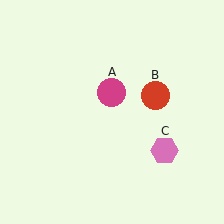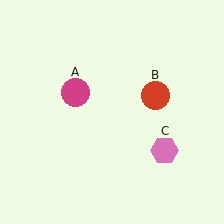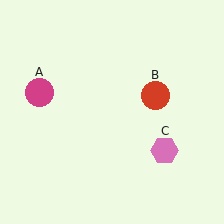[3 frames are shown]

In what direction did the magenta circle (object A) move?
The magenta circle (object A) moved left.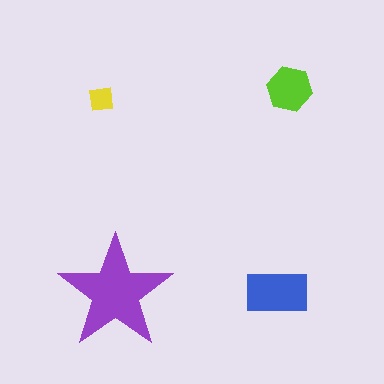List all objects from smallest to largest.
The yellow square, the lime hexagon, the blue rectangle, the purple star.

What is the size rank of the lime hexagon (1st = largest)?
3rd.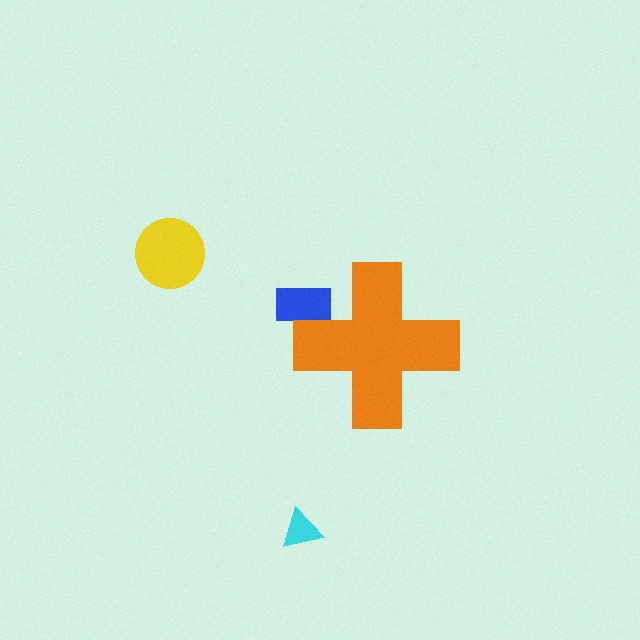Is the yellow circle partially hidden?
No, the yellow circle is fully visible.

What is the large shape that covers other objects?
An orange cross.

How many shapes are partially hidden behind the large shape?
1 shape is partially hidden.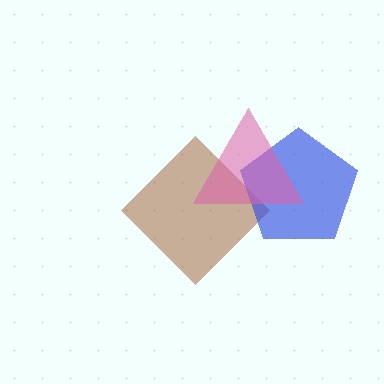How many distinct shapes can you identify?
There are 3 distinct shapes: a brown diamond, a blue pentagon, a pink triangle.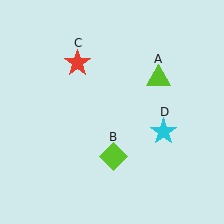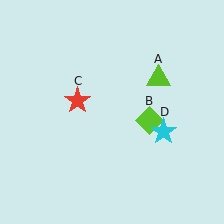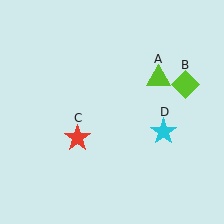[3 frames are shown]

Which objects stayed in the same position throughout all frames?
Lime triangle (object A) and cyan star (object D) remained stationary.